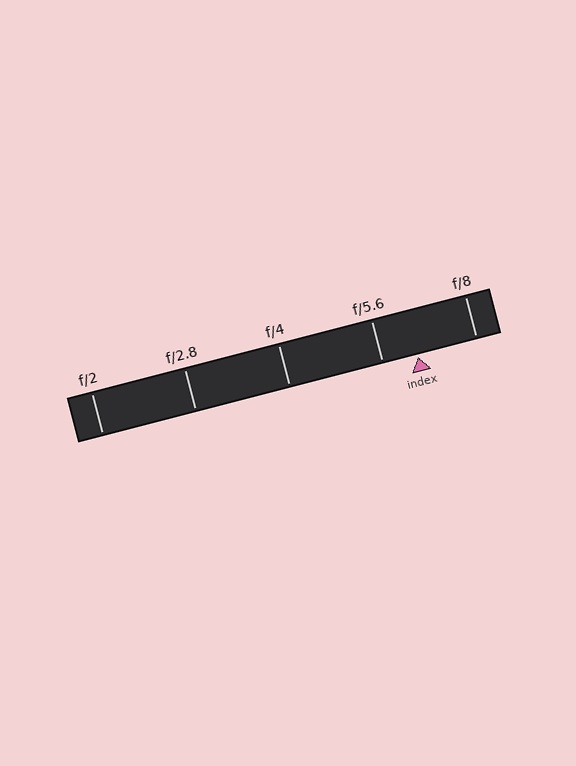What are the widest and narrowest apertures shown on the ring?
The widest aperture shown is f/2 and the narrowest is f/8.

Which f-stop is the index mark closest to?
The index mark is closest to f/5.6.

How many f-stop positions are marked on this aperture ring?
There are 5 f-stop positions marked.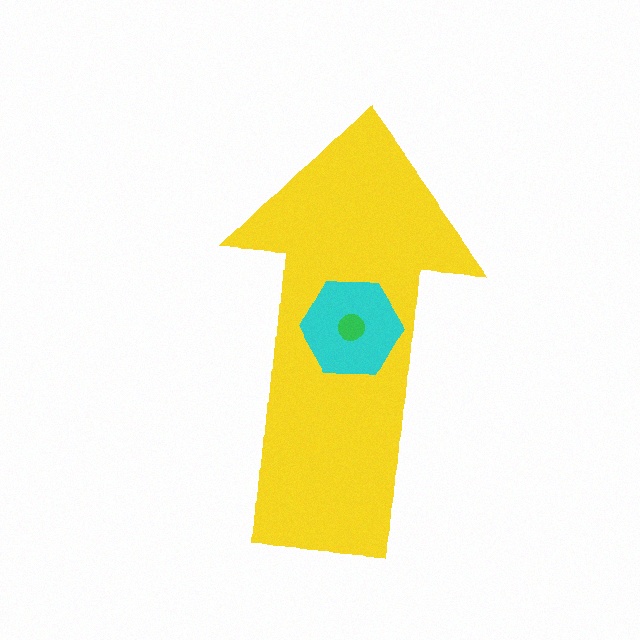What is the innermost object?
The green circle.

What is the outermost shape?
The yellow arrow.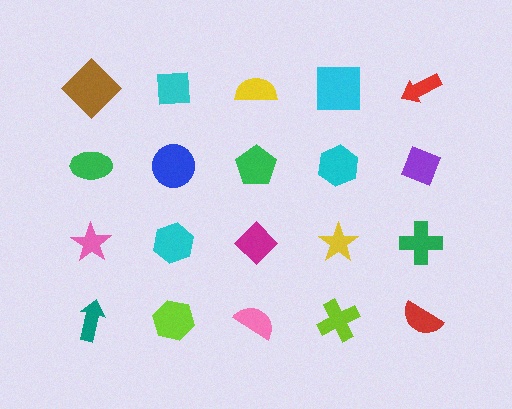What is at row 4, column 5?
A red semicircle.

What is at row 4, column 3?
A pink semicircle.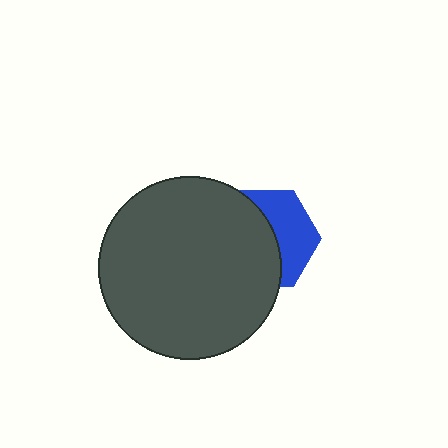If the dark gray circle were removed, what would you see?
You would see the complete blue hexagon.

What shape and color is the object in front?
The object in front is a dark gray circle.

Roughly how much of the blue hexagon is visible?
A small part of it is visible (roughly 43%).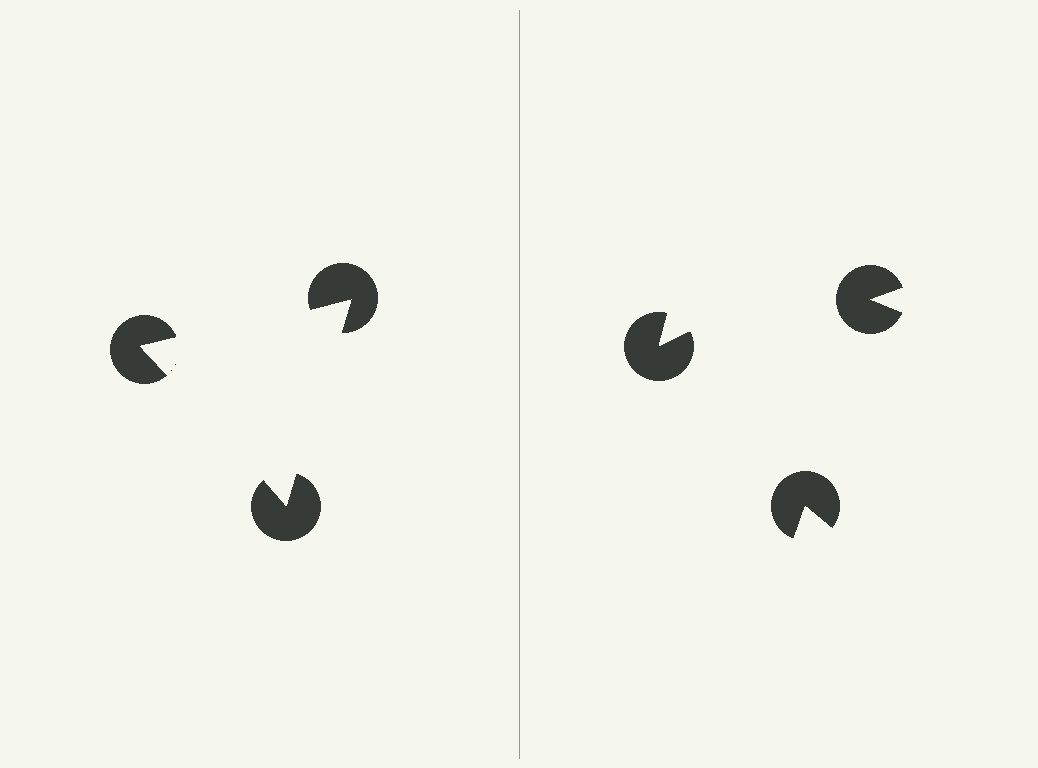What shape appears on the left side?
An illusory triangle.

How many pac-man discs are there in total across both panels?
6 — 3 on each side.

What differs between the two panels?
The pac-man discs are positioned identically on both sides; only the wedge orientations differ. On the left they align to a triangle; on the right they are misaligned.